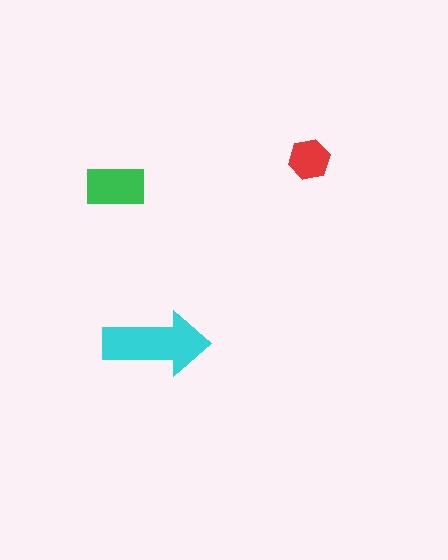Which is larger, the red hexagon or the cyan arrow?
The cyan arrow.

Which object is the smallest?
The red hexagon.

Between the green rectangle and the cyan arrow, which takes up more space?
The cyan arrow.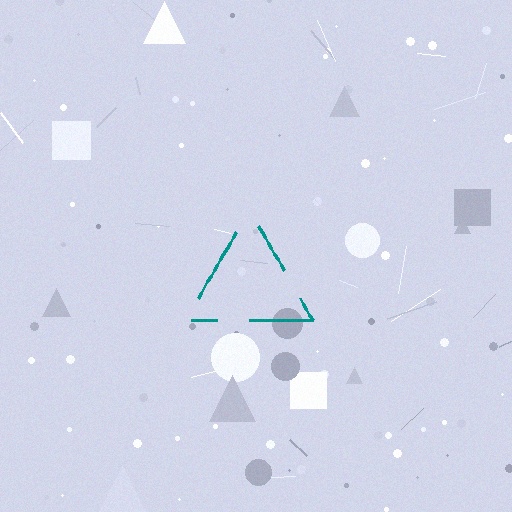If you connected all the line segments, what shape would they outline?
They would outline a triangle.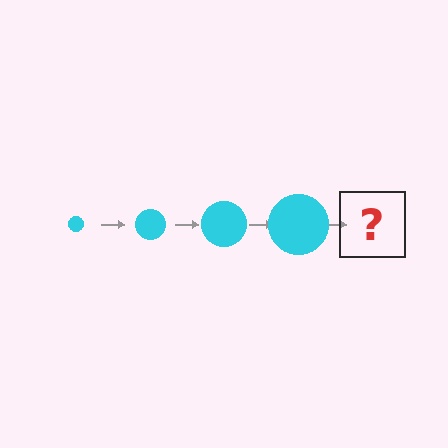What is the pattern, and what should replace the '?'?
The pattern is that the circle gets progressively larger each step. The '?' should be a cyan circle, larger than the previous one.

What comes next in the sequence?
The next element should be a cyan circle, larger than the previous one.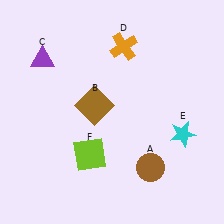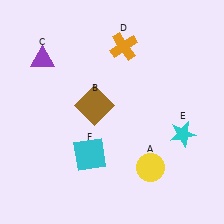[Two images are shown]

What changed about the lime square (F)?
In Image 1, F is lime. In Image 2, it changed to cyan.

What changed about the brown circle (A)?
In Image 1, A is brown. In Image 2, it changed to yellow.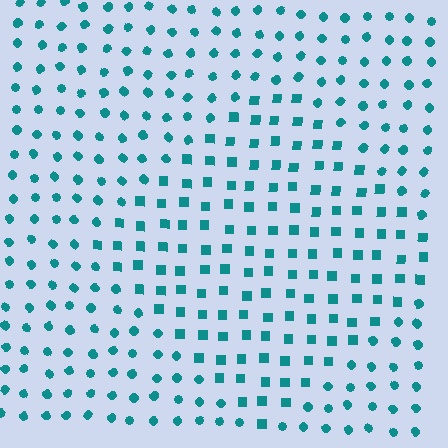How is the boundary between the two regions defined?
The boundary is defined by a change in element shape: squares inside vs. circles outside. All elements share the same color and spacing.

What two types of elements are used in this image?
The image uses squares inside the diamond region and circles outside it.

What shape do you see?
I see a diamond.